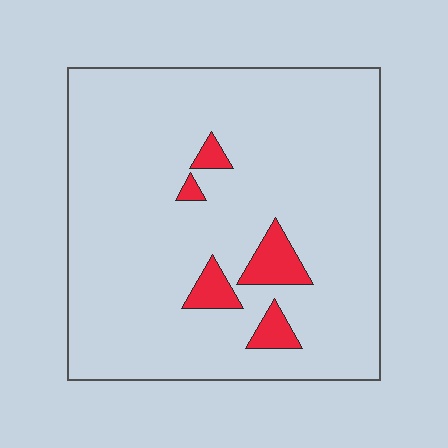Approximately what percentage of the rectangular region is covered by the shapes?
Approximately 5%.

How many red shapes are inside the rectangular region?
5.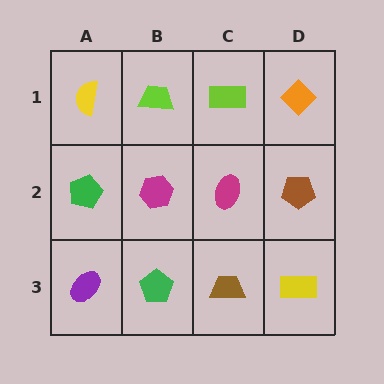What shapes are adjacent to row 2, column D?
An orange diamond (row 1, column D), a yellow rectangle (row 3, column D), a magenta ellipse (row 2, column C).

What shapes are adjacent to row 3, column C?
A magenta ellipse (row 2, column C), a green pentagon (row 3, column B), a yellow rectangle (row 3, column D).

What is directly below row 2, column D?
A yellow rectangle.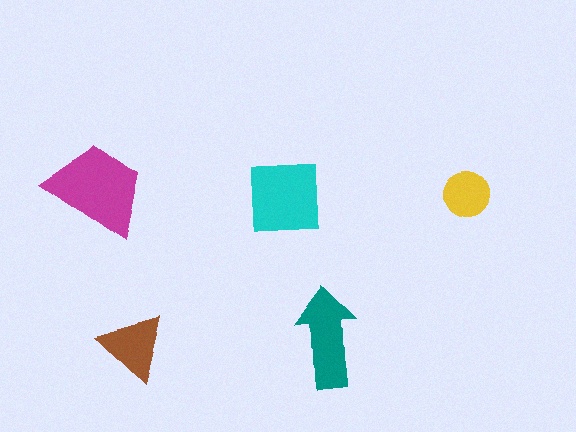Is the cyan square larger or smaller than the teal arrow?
Larger.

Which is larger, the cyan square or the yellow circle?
The cyan square.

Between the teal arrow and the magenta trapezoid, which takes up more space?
The magenta trapezoid.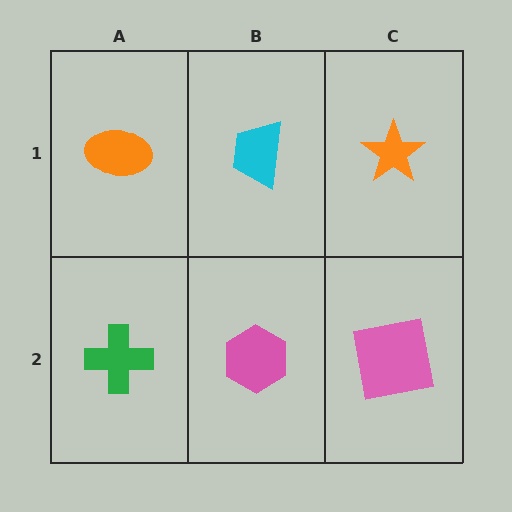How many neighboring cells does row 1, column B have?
3.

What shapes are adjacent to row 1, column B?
A pink hexagon (row 2, column B), an orange ellipse (row 1, column A), an orange star (row 1, column C).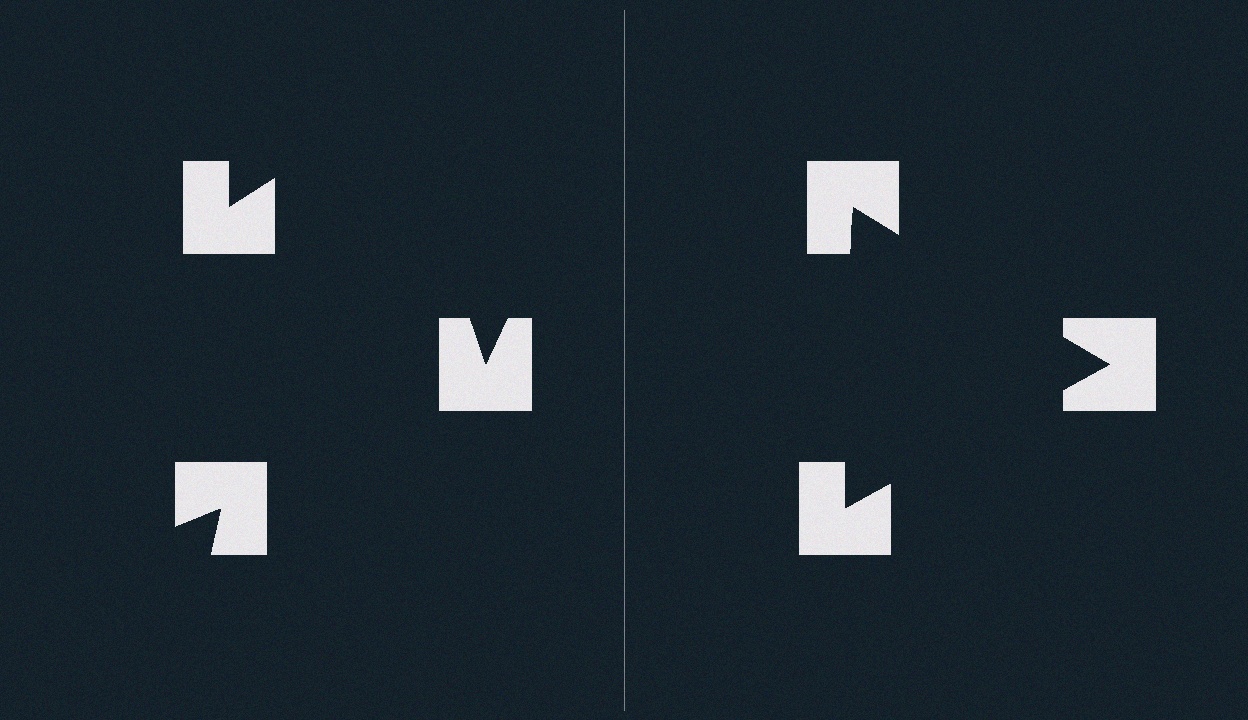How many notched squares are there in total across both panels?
6 — 3 on each side.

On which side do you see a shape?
An illusory triangle appears on the right side. On the left side the wedge cuts are rotated, so no coherent shape forms.